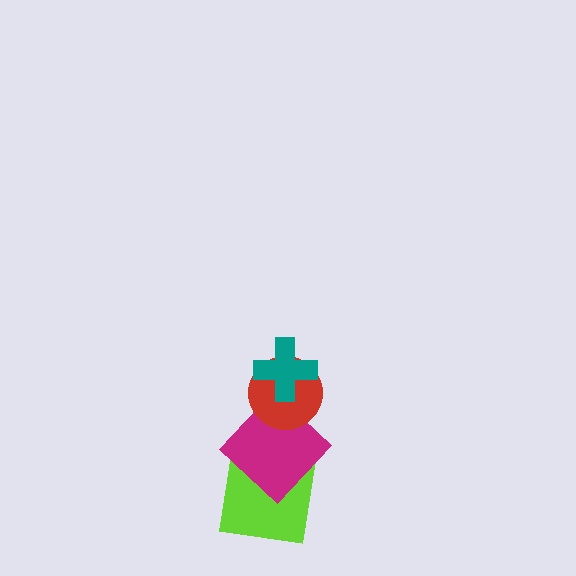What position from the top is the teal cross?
The teal cross is 1st from the top.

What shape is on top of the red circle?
The teal cross is on top of the red circle.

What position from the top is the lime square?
The lime square is 4th from the top.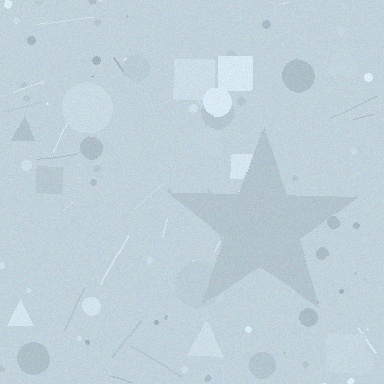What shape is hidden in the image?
A star is hidden in the image.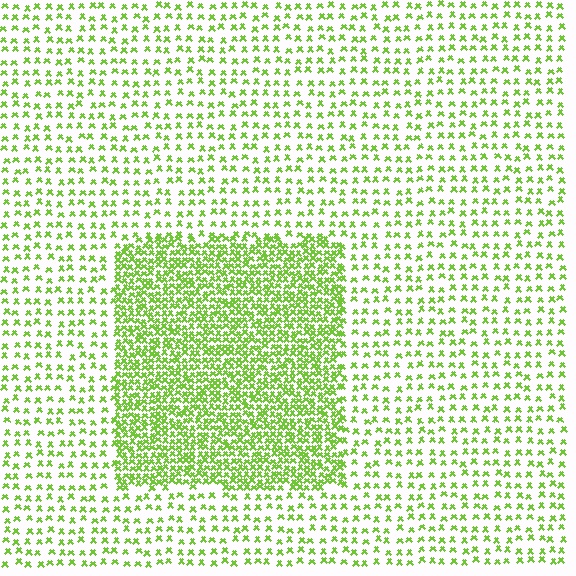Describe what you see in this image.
The image contains small lime elements arranged at two different densities. A rectangle-shaped region is visible where the elements are more densely packed than the surrounding area.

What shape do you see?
I see a rectangle.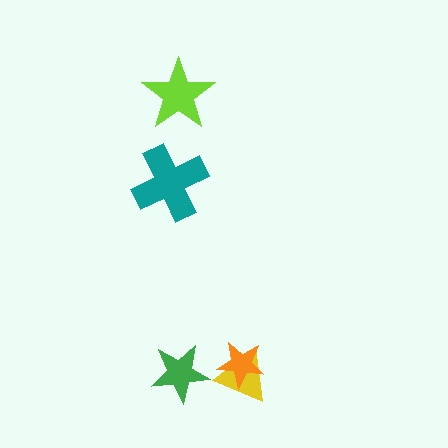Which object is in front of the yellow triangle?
The orange star is in front of the yellow triangle.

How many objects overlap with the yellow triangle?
1 object overlaps with the yellow triangle.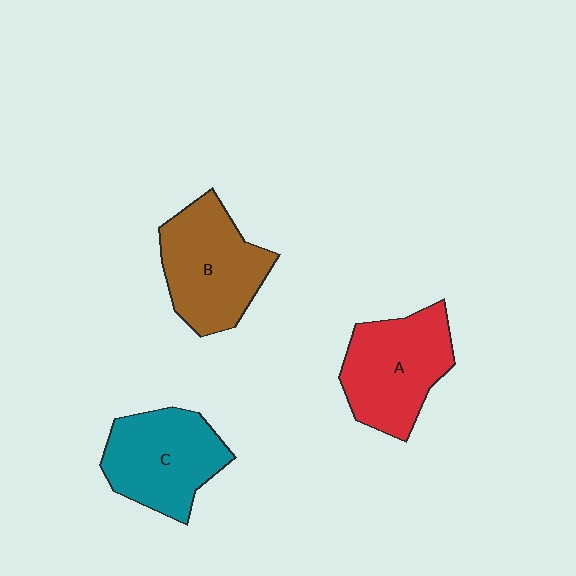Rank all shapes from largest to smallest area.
From largest to smallest: B (brown), A (red), C (teal).